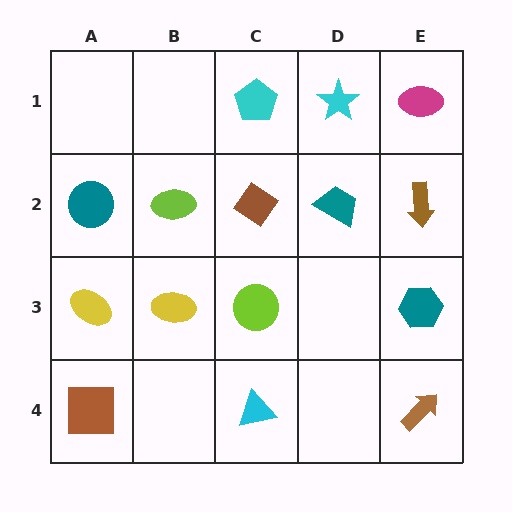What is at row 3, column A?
A yellow ellipse.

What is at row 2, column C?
A brown diamond.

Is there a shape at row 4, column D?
No, that cell is empty.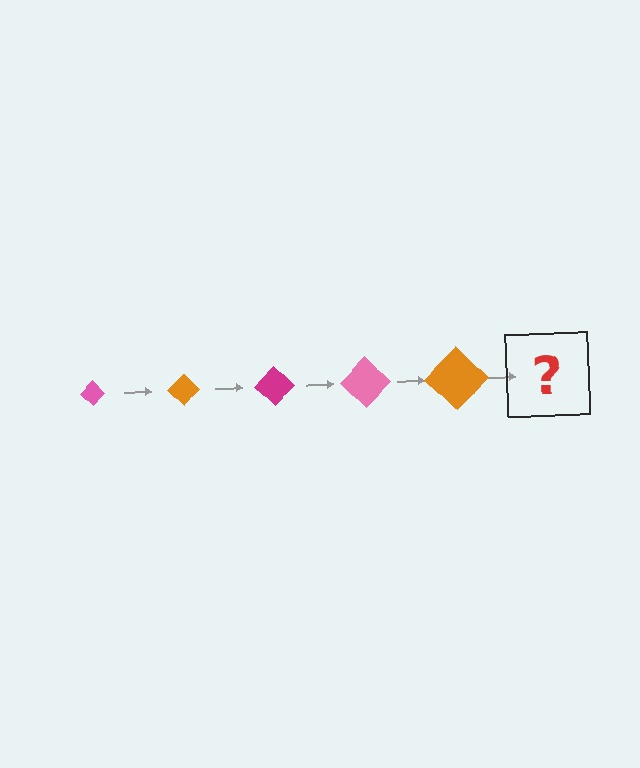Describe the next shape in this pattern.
It should be a magenta diamond, larger than the previous one.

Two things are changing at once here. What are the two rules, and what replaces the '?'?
The two rules are that the diamond grows larger each step and the color cycles through pink, orange, and magenta. The '?' should be a magenta diamond, larger than the previous one.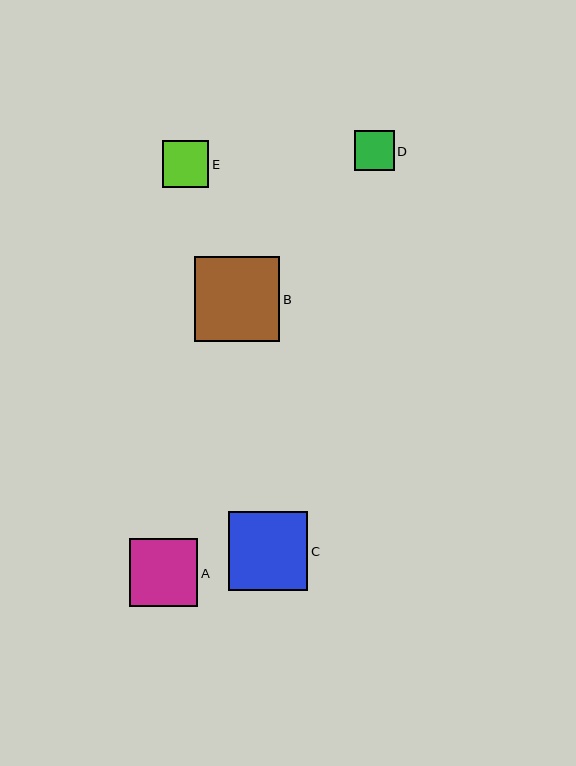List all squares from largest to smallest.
From largest to smallest: B, C, A, E, D.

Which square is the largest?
Square B is the largest with a size of approximately 85 pixels.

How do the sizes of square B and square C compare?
Square B and square C are approximately the same size.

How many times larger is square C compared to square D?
Square C is approximately 2.0 times the size of square D.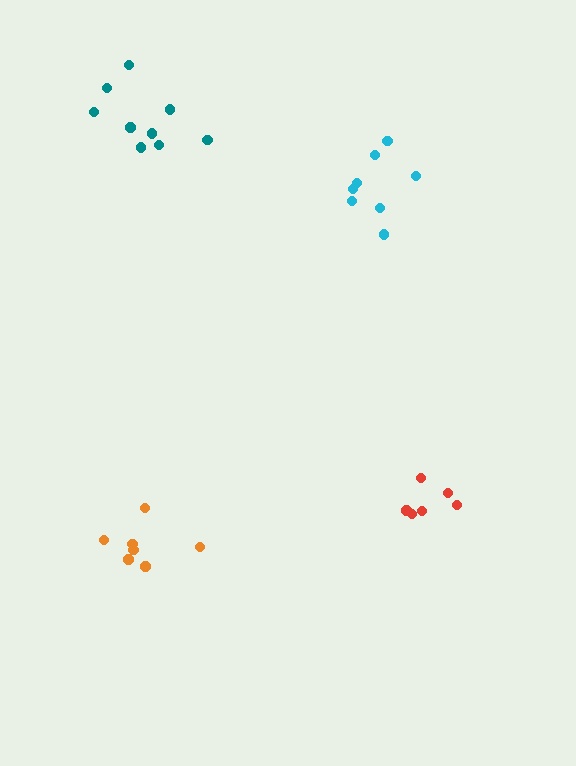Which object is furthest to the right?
The red cluster is rightmost.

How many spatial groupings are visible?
There are 4 spatial groupings.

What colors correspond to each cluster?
The clusters are colored: red, orange, cyan, teal.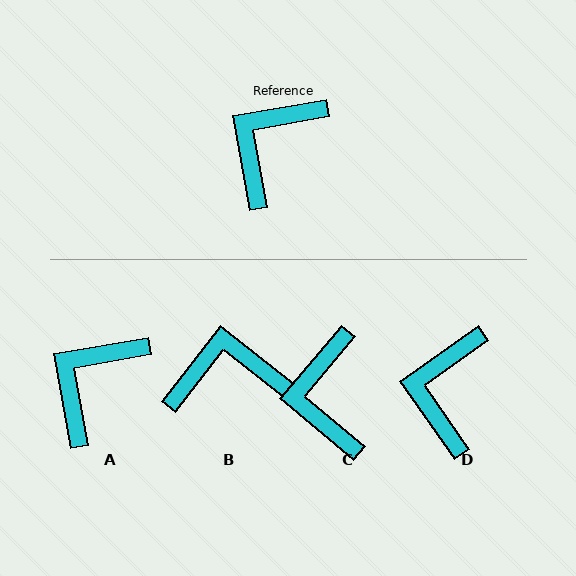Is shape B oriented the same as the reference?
No, it is off by about 48 degrees.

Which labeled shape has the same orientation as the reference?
A.